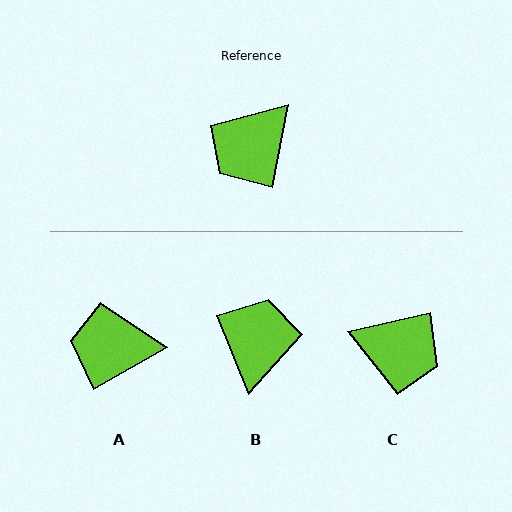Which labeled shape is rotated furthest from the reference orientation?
B, about 147 degrees away.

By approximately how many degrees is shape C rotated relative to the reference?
Approximately 114 degrees counter-clockwise.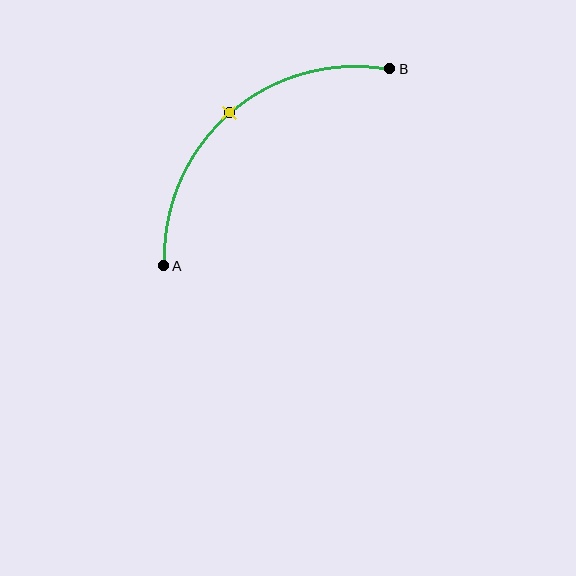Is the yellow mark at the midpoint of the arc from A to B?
Yes. The yellow mark lies on the arc at equal arc-length from both A and B — it is the arc midpoint.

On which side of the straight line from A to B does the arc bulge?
The arc bulges above and to the left of the straight line connecting A and B.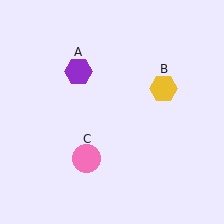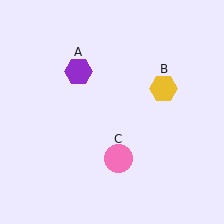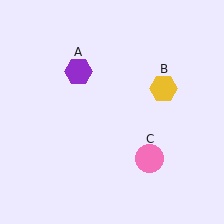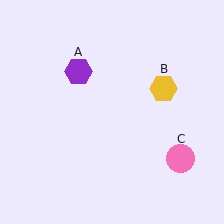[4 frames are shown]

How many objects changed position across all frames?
1 object changed position: pink circle (object C).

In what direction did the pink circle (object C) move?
The pink circle (object C) moved right.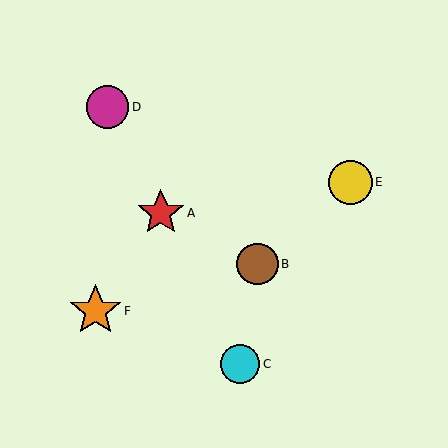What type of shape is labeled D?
Shape D is a magenta circle.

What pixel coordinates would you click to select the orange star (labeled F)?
Click at (95, 311) to select the orange star F.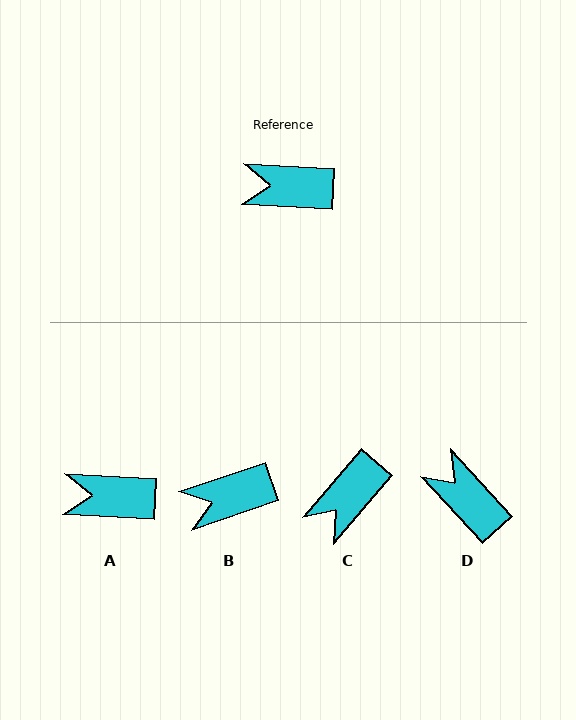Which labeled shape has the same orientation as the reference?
A.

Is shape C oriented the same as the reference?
No, it is off by about 52 degrees.